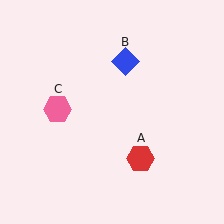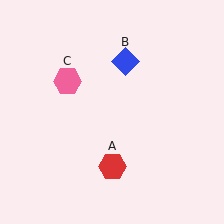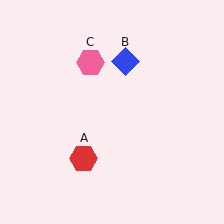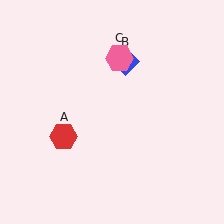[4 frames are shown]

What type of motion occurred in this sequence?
The red hexagon (object A), pink hexagon (object C) rotated clockwise around the center of the scene.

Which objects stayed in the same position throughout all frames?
Blue diamond (object B) remained stationary.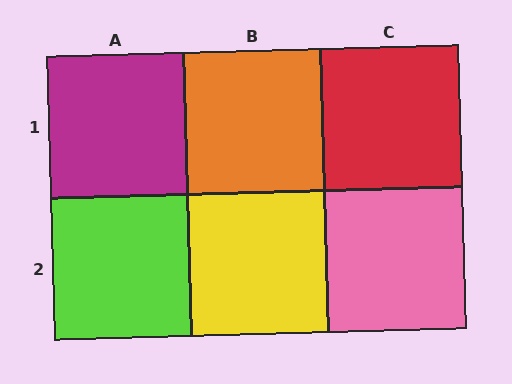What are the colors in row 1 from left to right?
Magenta, orange, red.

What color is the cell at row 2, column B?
Yellow.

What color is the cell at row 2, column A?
Lime.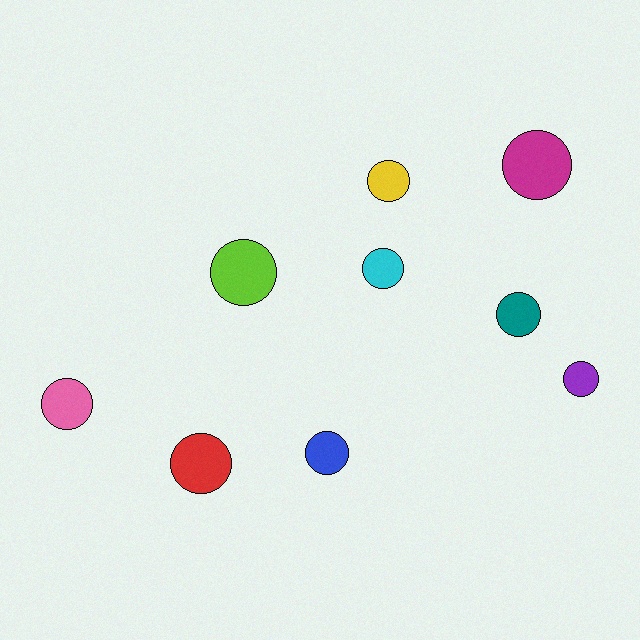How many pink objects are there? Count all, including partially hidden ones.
There is 1 pink object.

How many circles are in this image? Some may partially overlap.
There are 9 circles.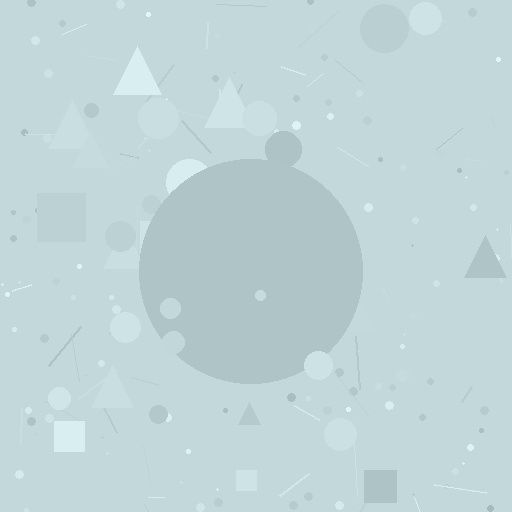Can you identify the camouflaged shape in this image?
The camouflaged shape is a circle.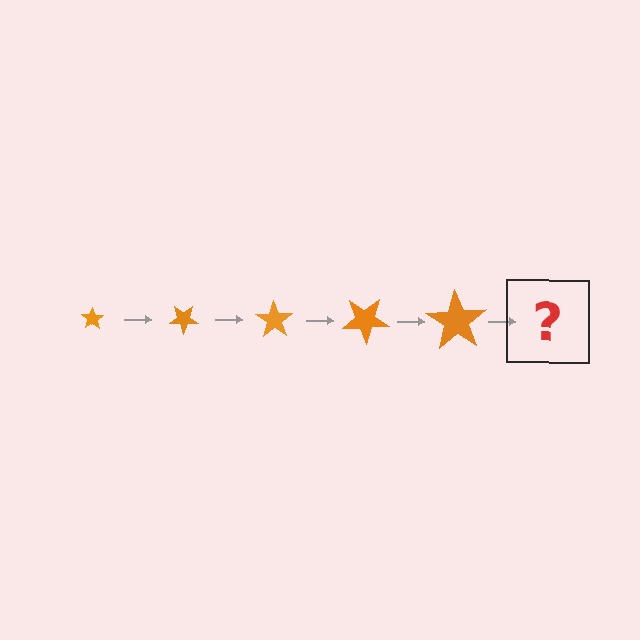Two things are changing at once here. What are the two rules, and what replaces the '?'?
The two rules are that the star grows larger each step and it rotates 35 degrees each step. The '?' should be a star, larger than the previous one and rotated 175 degrees from the start.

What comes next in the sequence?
The next element should be a star, larger than the previous one and rotated 175 degrees from the start.